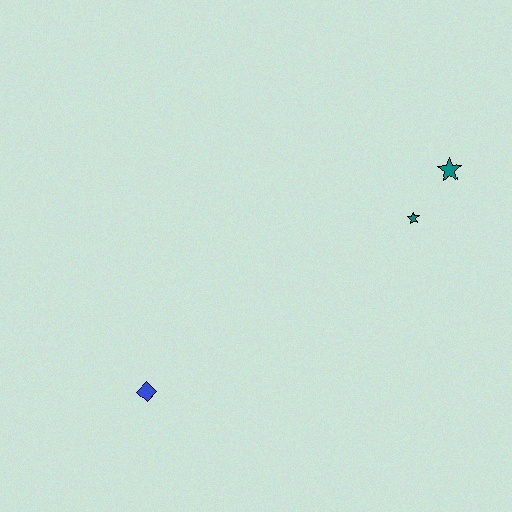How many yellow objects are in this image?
There are no yellow objects.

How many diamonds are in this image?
There is 1 diamond.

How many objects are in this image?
There are 3 objects.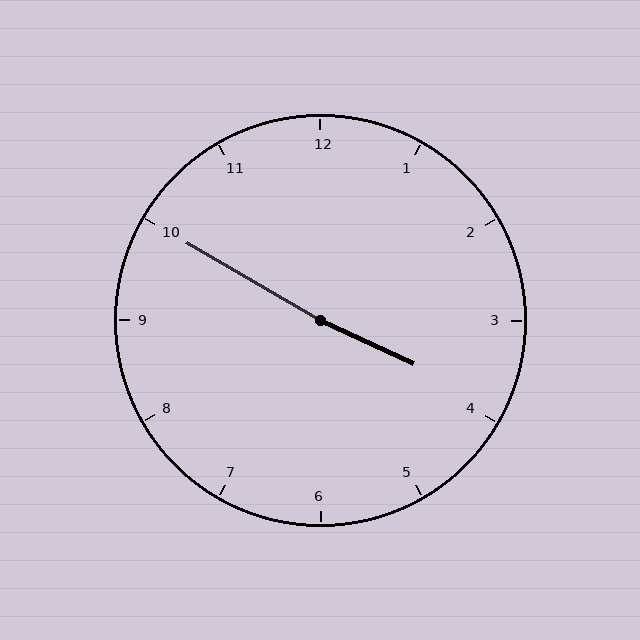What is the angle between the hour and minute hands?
Approximately 175 degrees.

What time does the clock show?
3:50.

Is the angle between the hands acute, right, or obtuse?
It is obtuse.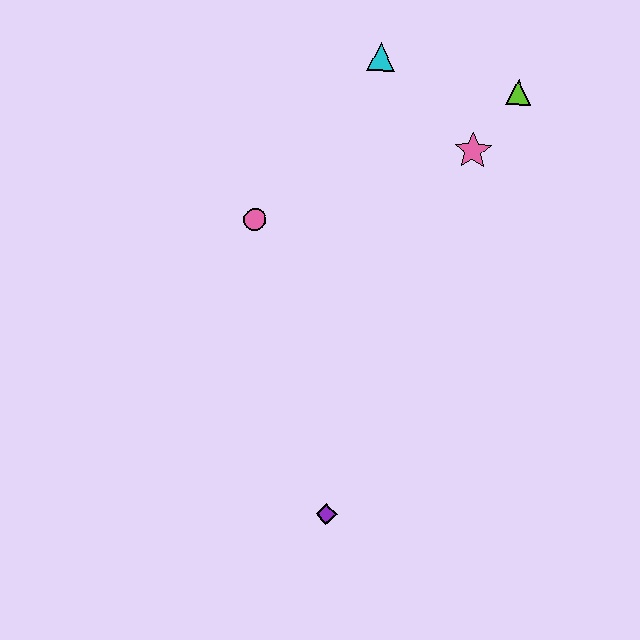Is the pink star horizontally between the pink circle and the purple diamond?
No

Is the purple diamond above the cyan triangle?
No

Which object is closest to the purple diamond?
The pink circle is closest to the purple diamond.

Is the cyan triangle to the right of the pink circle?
Yes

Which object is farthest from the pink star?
The purple diamond is farthest from the pink star.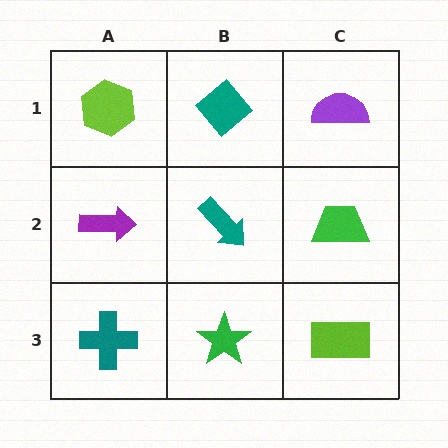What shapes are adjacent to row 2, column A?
A lime hexagon (row 1, column A), a teal cross (row 3, column A), a teal arrow (row 2, column B).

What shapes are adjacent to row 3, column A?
A purple arrow (row 2, column A), a green star (row 3, column B).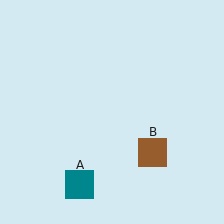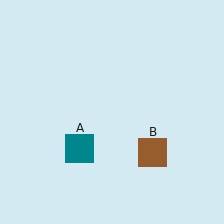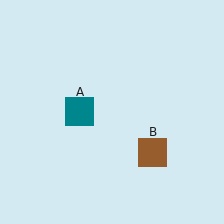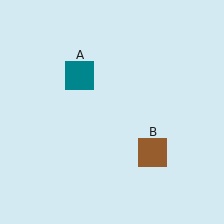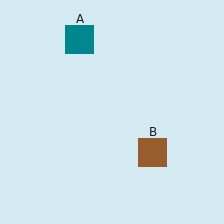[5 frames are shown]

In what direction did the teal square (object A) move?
The teal square (object A) moved up.